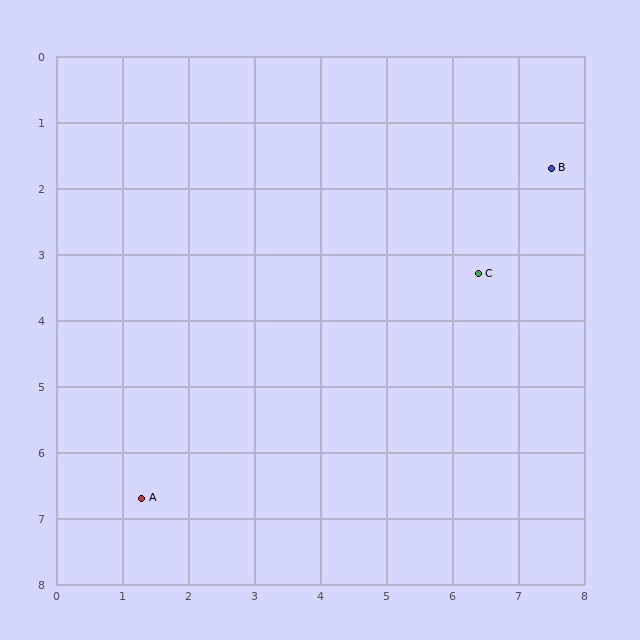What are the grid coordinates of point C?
Point C is at approximately (6.4, 3.3).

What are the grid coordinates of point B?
Point B is at approximately (7.5, 1.7).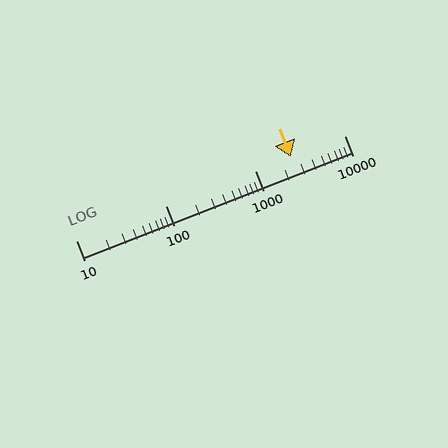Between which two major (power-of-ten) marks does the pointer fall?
The pointer is between 1000 and 10000.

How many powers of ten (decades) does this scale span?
The scale spans 3 decades, from 10 to 10000.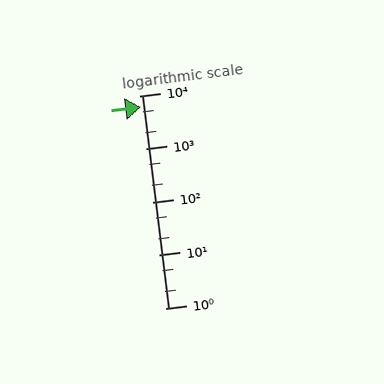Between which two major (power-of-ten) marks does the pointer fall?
The pointer is between 1000 and 10000.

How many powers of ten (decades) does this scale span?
The scale spans 4 decades, from 1 to 10000.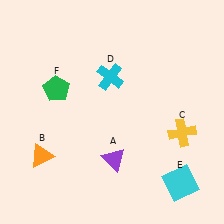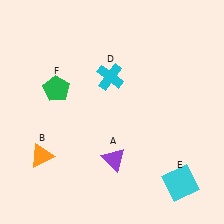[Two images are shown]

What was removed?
The yellow cross (C) was removed in Image 2.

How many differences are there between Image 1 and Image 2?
There is 1 difference between the two images.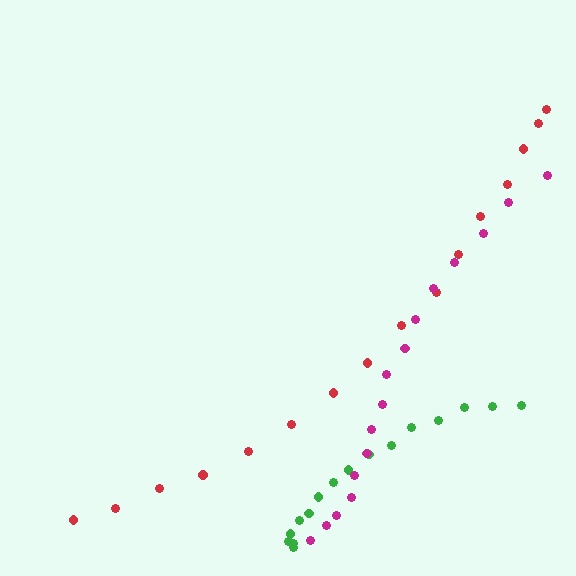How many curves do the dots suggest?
There are 3 distinct paths.